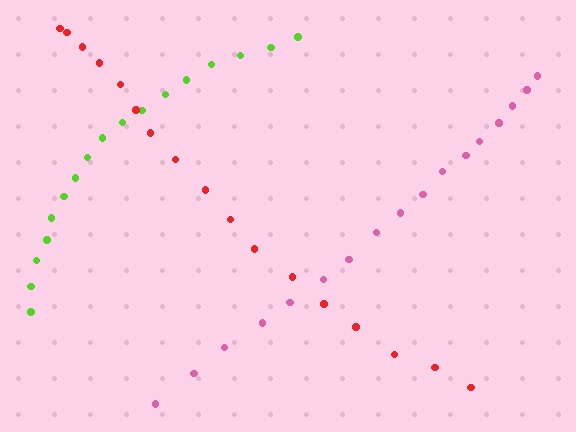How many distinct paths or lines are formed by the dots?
There are 3 distinct paths.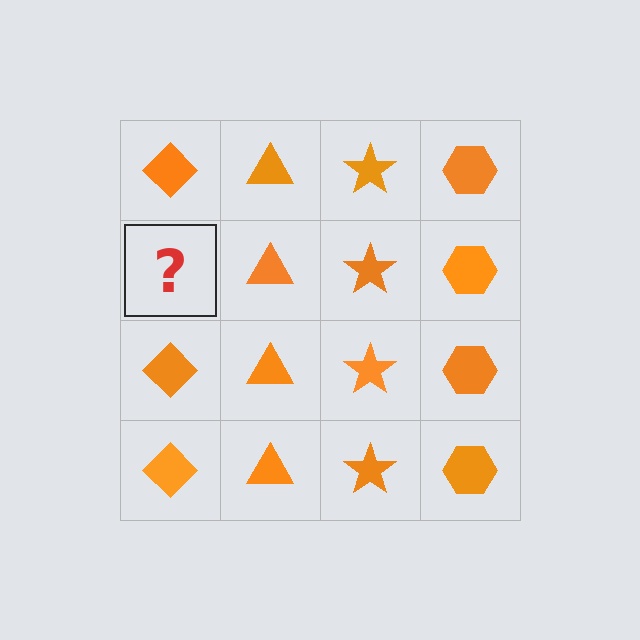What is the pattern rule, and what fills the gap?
The rule is that each column has a consistent shape. The gap should be filled with an orange diamond.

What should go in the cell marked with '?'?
The missing cell should contain an orange diamond.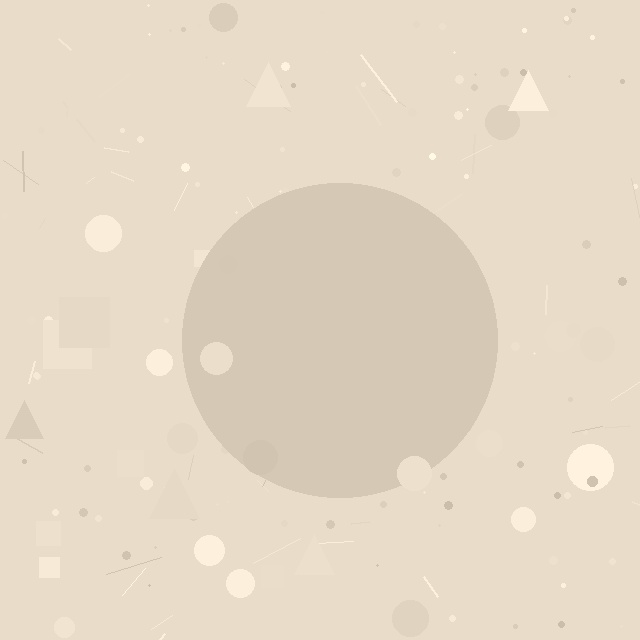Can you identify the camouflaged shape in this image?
The camouflaged shape is a circle.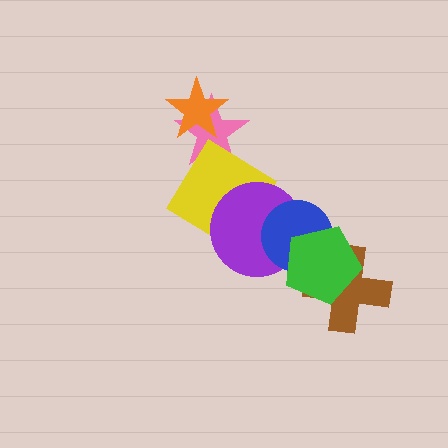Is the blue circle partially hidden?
Yes, it is partially covered by another shape.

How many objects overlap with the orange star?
1 object overlaps with the orange star.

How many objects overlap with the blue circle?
2 objects overlap with the blue circle.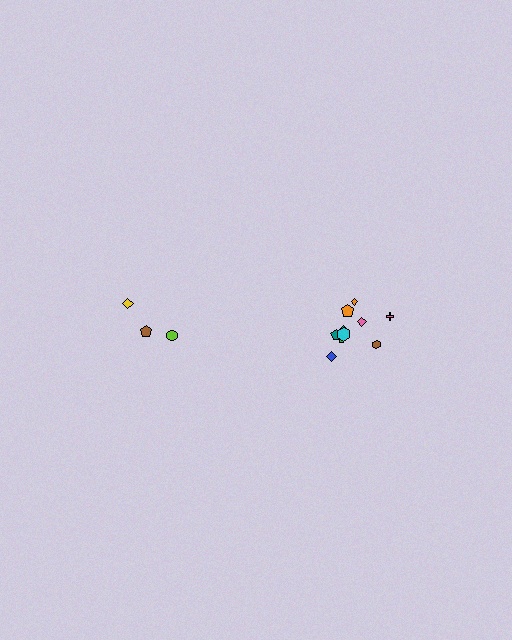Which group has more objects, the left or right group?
The right group.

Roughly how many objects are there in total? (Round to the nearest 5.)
Roughly 15 objects in total.